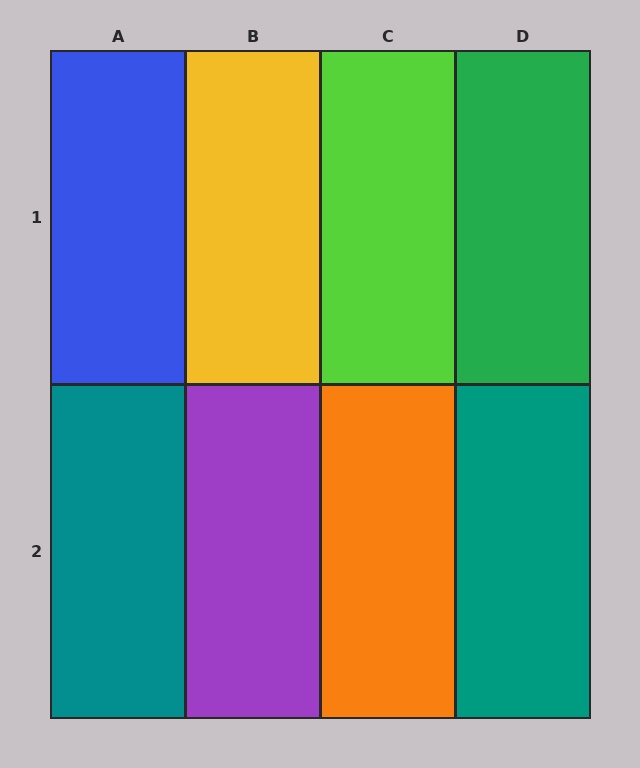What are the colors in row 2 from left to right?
Teal, purple, orange, teal.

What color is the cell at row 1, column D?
Green.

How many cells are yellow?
1 cell is yellow.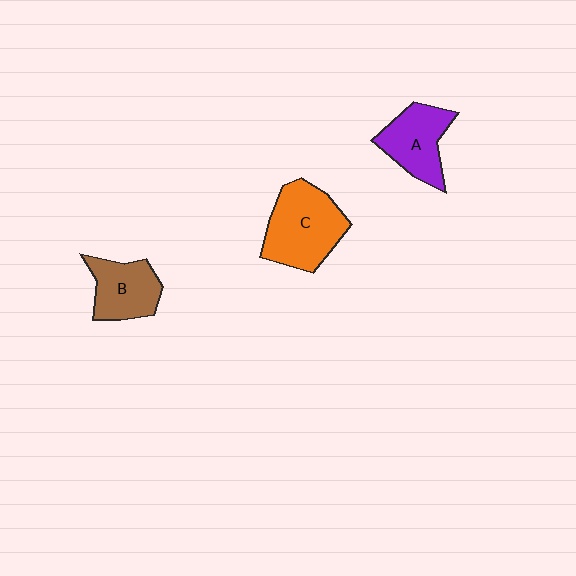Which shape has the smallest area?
Shape B (brown).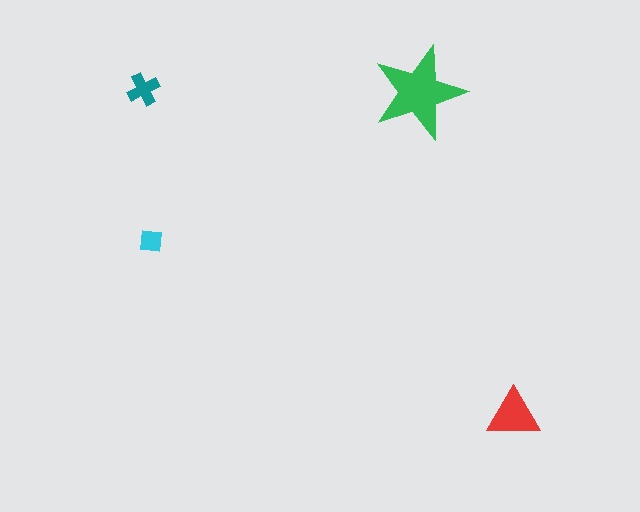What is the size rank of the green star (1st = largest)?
1st.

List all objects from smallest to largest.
The cyan square, the teal cross, the red triangle, the green star.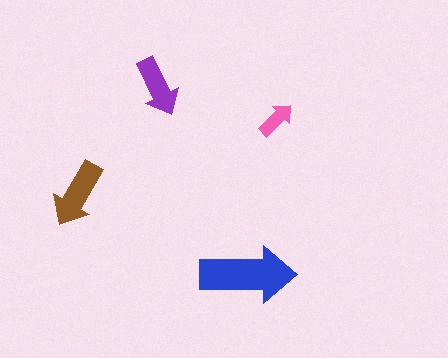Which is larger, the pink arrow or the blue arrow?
The blue one.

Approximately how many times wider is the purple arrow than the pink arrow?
About 1.5 times wider.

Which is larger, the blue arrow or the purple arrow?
The blue one.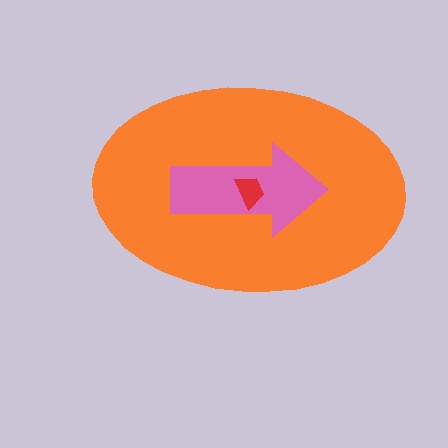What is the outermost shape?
The orange ellipse.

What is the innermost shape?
The red trapezoid.